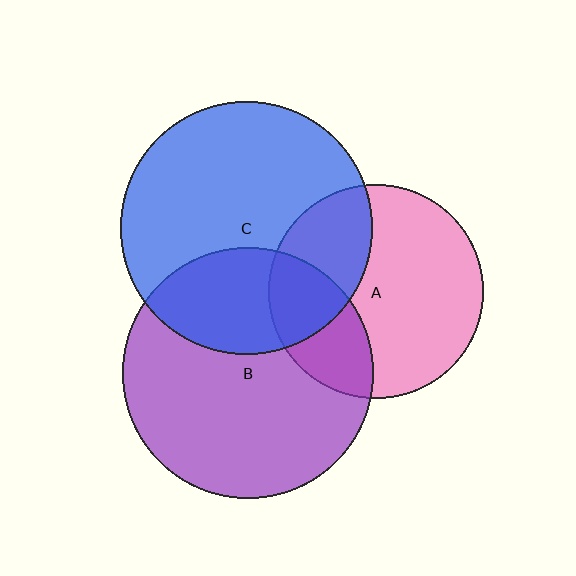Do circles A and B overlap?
Yes.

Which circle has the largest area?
Circle C (blue).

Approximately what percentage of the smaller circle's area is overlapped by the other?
Approximately 25%.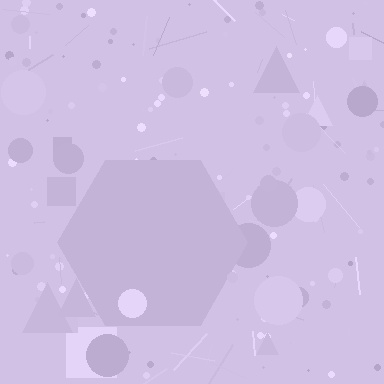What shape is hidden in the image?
A hexagon is hidden in the image.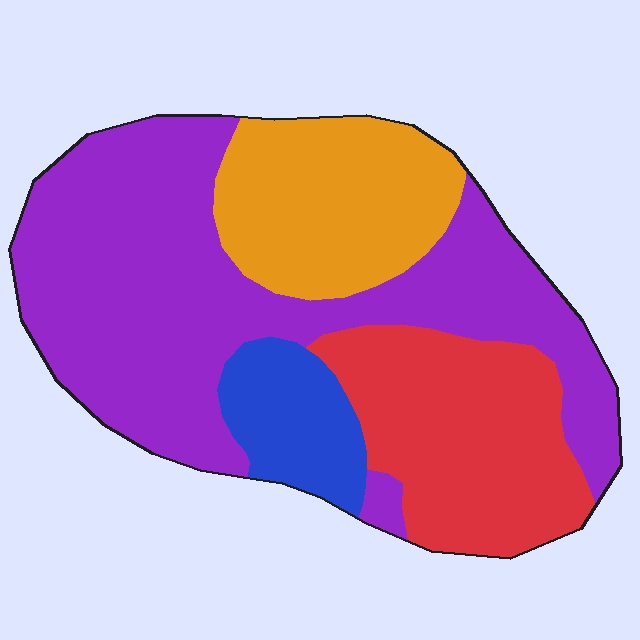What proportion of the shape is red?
Red covers around 25% of the shape.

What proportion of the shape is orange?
Orange covers roughly 20% of the shape.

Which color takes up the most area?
Purple, at roughly 50%.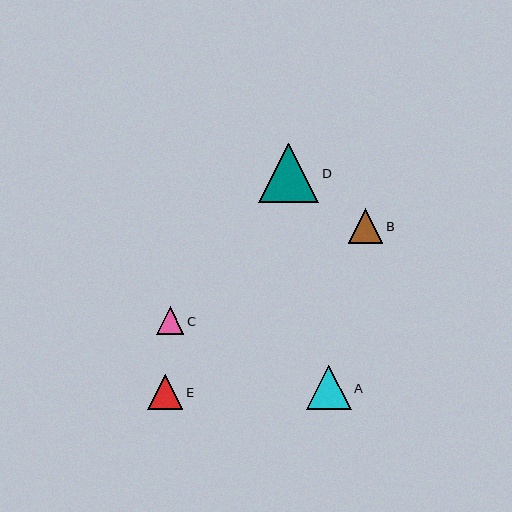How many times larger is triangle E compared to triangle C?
Triangle E is approximately 1.3 times the size of triangle C.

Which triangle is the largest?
Triangle D is the largest with a size of approximately 60 pixels.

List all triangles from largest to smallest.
From largest to smallest: D, A, E, B, C.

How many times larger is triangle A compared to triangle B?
Triangle A is approximately 1.3 times the size of triangle B.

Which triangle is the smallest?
Triangle C is the smallest with a size of approximately 27 pixels.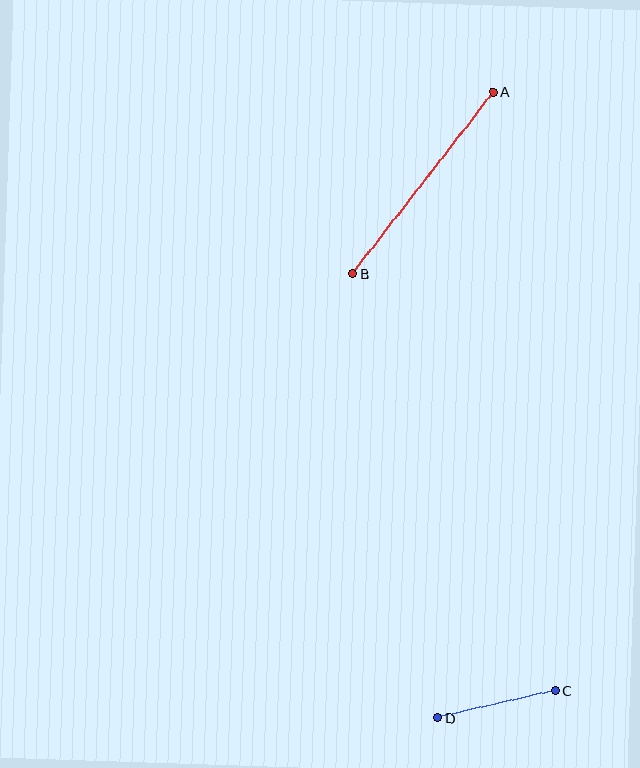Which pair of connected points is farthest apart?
Points A and B are farthest apart.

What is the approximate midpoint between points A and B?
The midpoint is at approximately (423, 183) pixels.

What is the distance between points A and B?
The distance is approximately 230 pixels.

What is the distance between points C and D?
The distance is approximately 121 pixels.